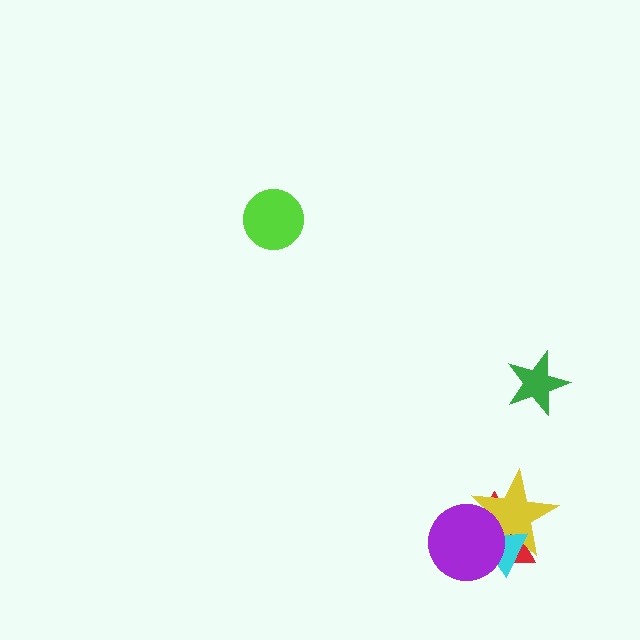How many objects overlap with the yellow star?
3 objects overlap with the yellow star.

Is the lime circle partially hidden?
No, no other shape covers it.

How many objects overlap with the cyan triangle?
3 objects overlap with the cyan triangle.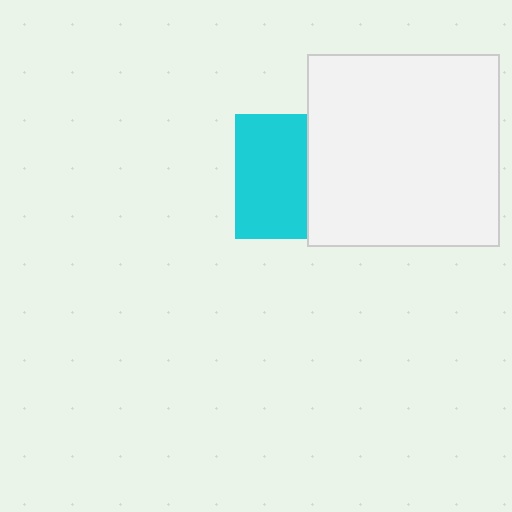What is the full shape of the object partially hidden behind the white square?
The partially hidden object is a cyan square.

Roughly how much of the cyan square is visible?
About half of it is visible (roughly 58%).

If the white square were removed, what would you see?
You would see the complete cyan square.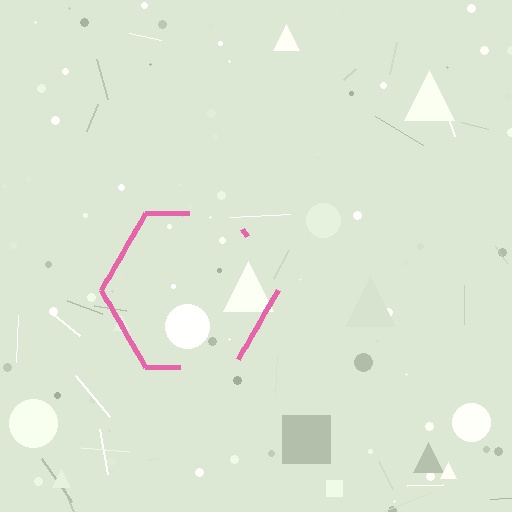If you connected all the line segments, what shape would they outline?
They would outline a hexagon.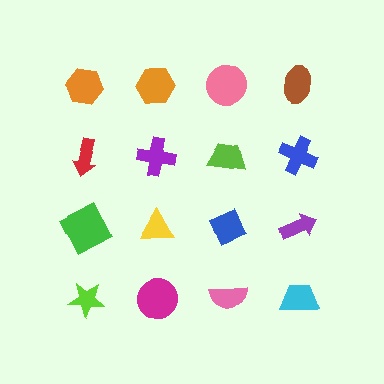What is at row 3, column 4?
A purple arrow.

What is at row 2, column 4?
A blue cross.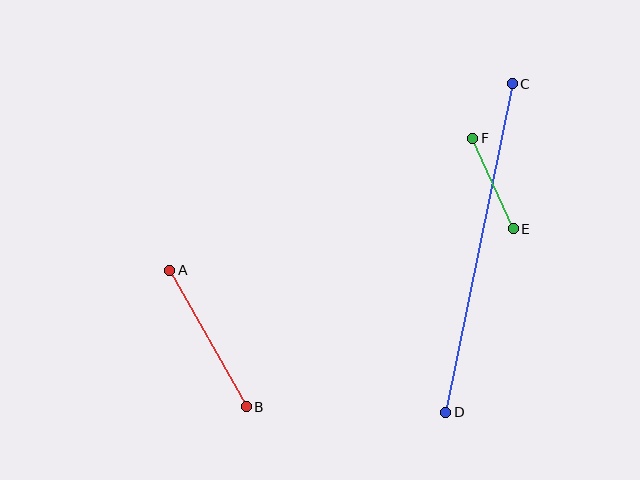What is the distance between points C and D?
The distance is approximately 335 pixels.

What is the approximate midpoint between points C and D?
The midpoint is at approximately (479, 248) pixels.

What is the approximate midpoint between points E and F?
The midpoint is at approximately (493, 184) pixels.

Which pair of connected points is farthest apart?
Points C and D are farthest apart.